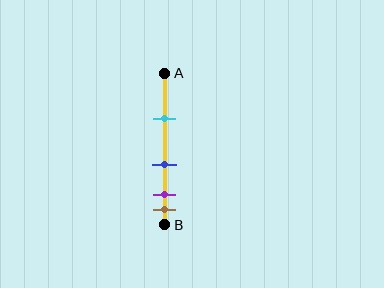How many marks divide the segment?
There are 4 marks dividing the segment.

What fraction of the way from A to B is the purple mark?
The purple mark is approximately 80% (0.8) of the way from A to B.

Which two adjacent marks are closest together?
The purple and brown marks are the closest adjacent pair.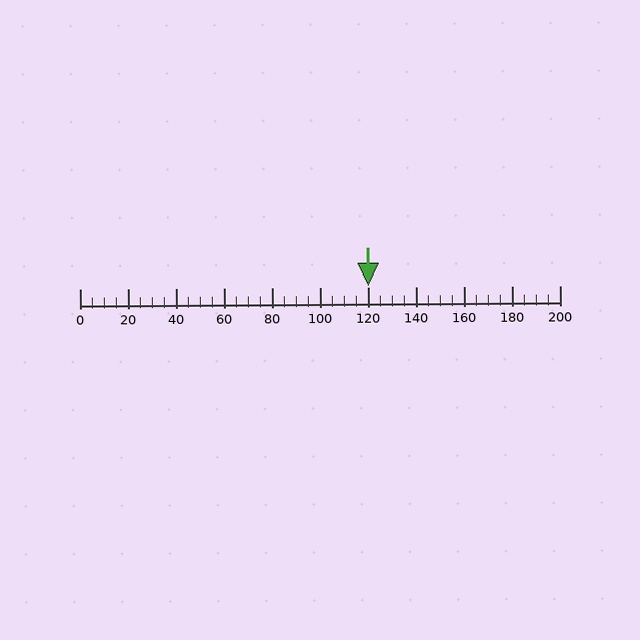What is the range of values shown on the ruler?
The ruler shows values from 0 to 200.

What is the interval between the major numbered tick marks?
The major tick marks are spaced 20 units apart.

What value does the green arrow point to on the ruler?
The green arrow points to approximately 120.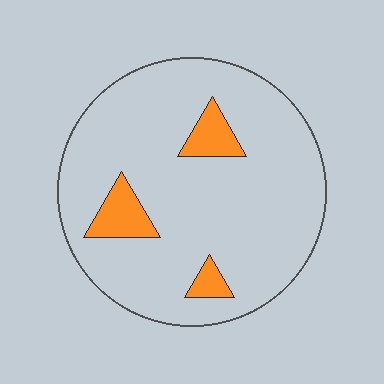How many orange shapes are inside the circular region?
3.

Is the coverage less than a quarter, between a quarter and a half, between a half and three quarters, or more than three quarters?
Less than a quarter.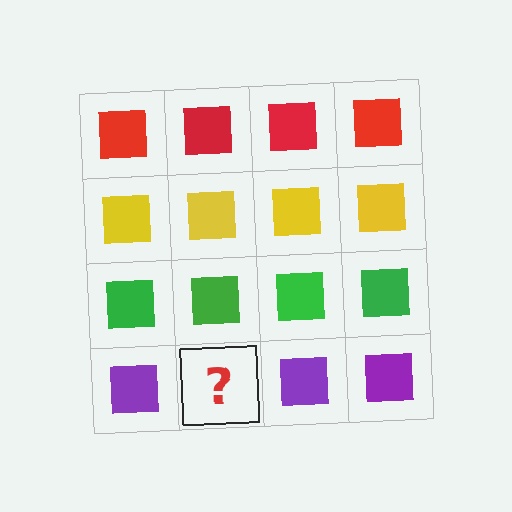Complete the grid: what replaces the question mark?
The question mark should be replaced with a purple square.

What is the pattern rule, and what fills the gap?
The rule is that each row has a consistent color. The gap should be filled with a purple square.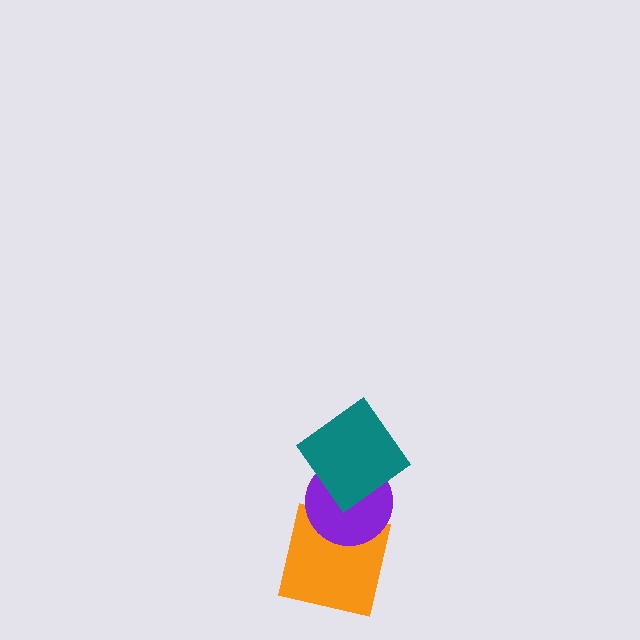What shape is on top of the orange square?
The purple circle is on top of the orange square.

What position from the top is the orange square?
The orange square is 3rd from the top.